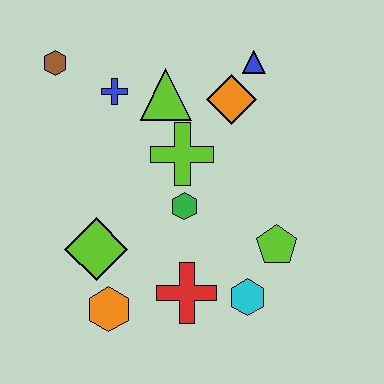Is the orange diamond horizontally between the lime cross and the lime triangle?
No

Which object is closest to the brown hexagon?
The blue cross is closest to the brown hexagon.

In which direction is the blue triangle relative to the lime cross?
The blue triangle is above the lime cross.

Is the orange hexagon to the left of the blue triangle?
Yes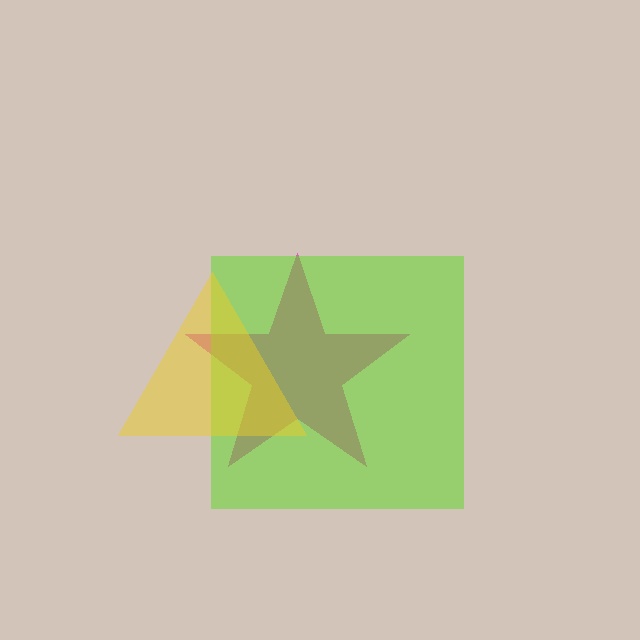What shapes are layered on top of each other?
The layered shapes are: a magenta star, a lime square, a yellow triangle.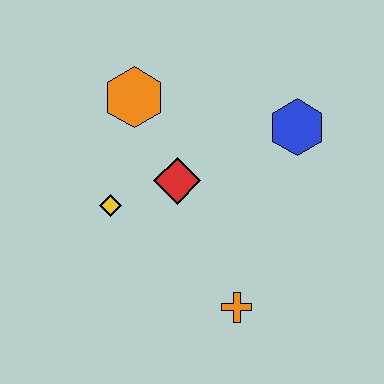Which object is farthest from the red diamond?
The orange cross is farthest from the red diamond.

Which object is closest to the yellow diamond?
The red diamond is closest to the yellow diamond.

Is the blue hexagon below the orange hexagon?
Yes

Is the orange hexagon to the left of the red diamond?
Yes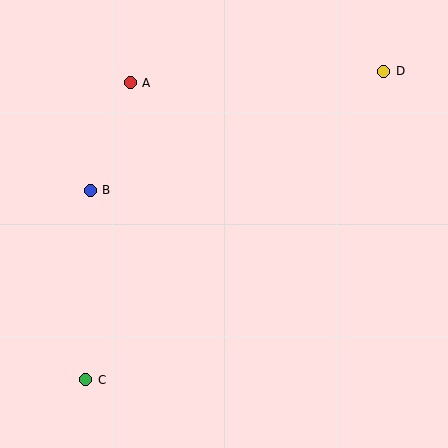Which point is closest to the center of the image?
Point B at (90, 190) is closest to the center.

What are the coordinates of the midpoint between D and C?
The midpoint between D and C is at (235, 225).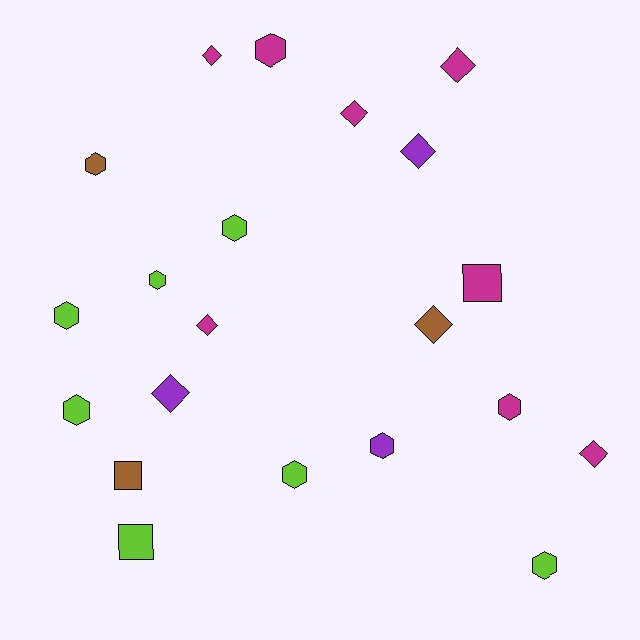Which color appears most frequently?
Magenta, with 8 objects.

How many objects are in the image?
There are 21 objects.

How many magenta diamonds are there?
There are 5 magenta diamonds.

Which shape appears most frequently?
Hexagon, with 10 objects.